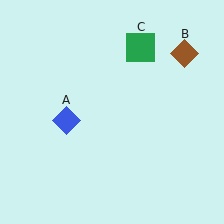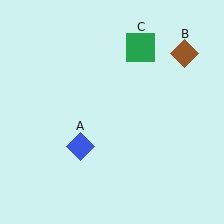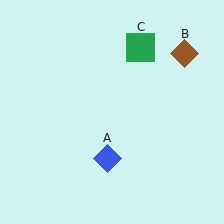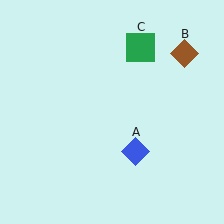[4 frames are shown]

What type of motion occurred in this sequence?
The blue diamond (object A) rotated counterclockwise around the center of the scene.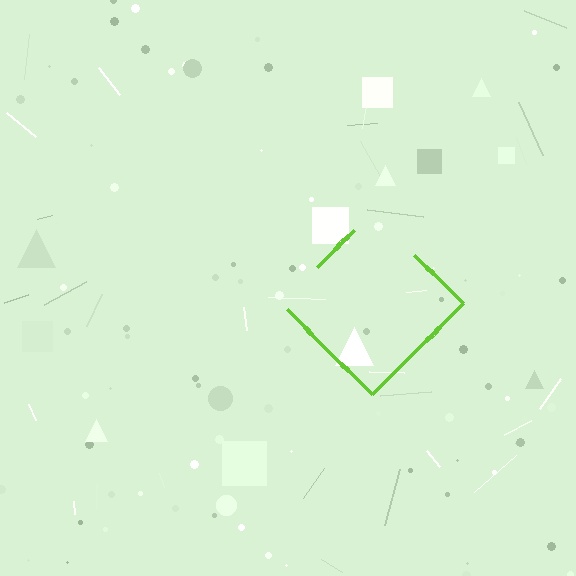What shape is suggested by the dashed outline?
The dashed outline suggests a diamond.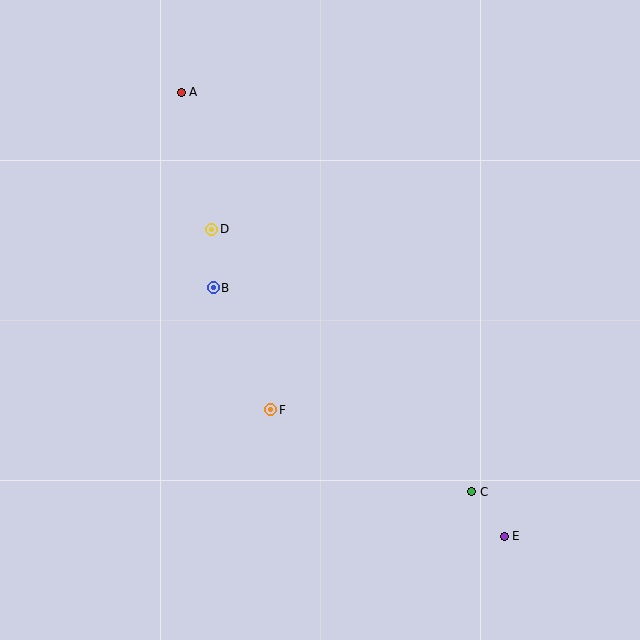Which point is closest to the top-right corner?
Point A is closest to the top-right corner.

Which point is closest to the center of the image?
Point F at (271, 410) is closest to the center.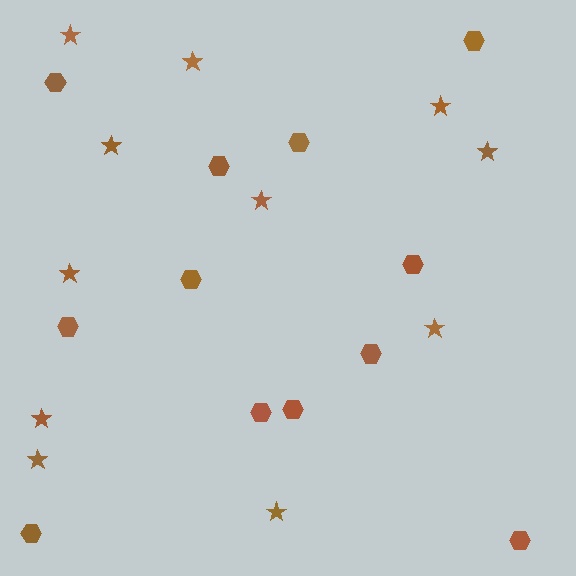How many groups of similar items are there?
There are 2 groups: one group of hexagons (12) and one group of stars (11).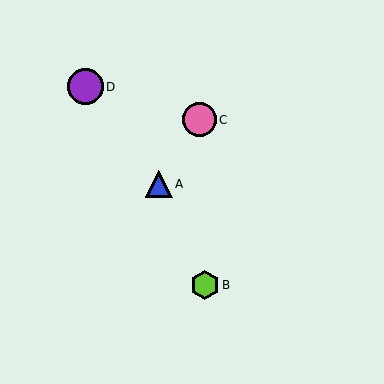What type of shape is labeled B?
Shape B is a lime hexagon.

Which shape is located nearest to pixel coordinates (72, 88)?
The purple circle (labeled D) at (86, 87) is nearest to that location.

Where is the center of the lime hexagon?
The center of the lime hexagon is at (205, 285).